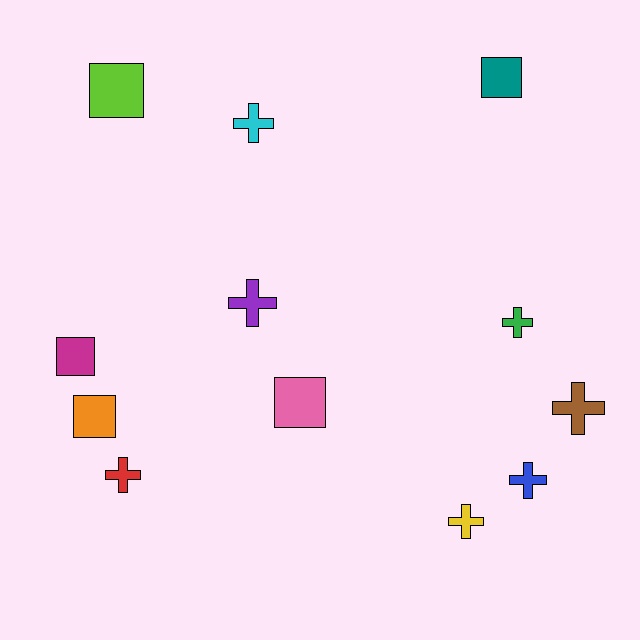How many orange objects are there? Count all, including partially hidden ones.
There is 1 orange object.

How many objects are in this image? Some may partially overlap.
There are 12 objects.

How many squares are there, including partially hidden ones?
There are 5 squares.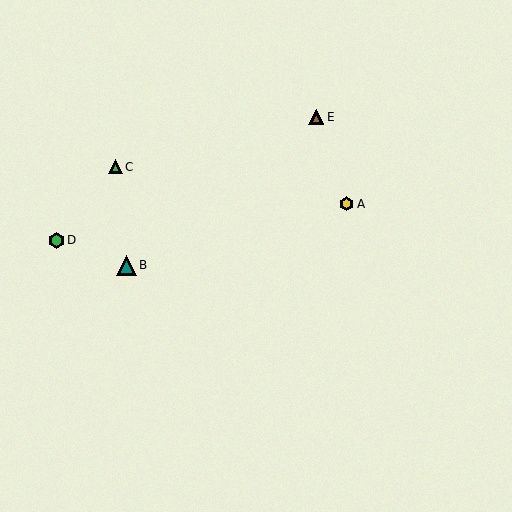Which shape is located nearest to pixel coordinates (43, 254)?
The green hexagon (labeled D) at (56, 240) is nearest to that location.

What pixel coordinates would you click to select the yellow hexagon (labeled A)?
Click at (347, 204) to select the yellow hexagon A.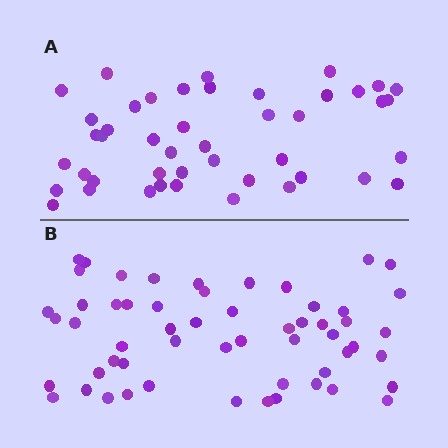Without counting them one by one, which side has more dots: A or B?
Region B (the bottom region) has more dots.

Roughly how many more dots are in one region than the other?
Region B has roughly 12 or so more dots than region A.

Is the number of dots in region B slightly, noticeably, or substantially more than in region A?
Region B has only slightly more — the two regions are fairly close. The ratio is roughly 1.2 to 1.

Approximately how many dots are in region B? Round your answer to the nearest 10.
About 60 dots. (The exact count is 56, which rounds to 60.)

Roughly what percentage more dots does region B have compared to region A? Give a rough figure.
About 25% more.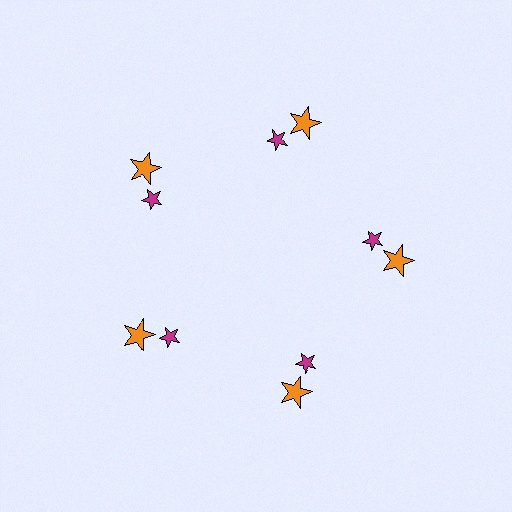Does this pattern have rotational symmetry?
Yes, this pattern has 5-fold rotational symmetry. It looks the same after rotating 72 degrees around the center.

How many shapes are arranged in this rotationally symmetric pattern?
There are 10 shapes, arranged in 5 groups of 2.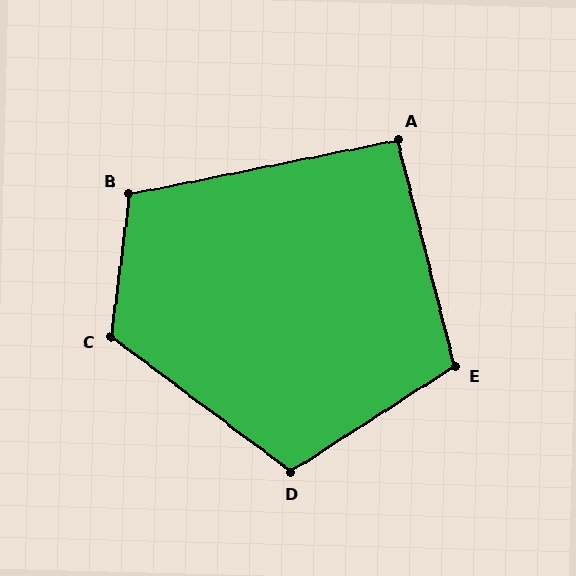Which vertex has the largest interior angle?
C, at approximately 119 degrees.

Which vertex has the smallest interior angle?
A, at approximately 93 degrees.